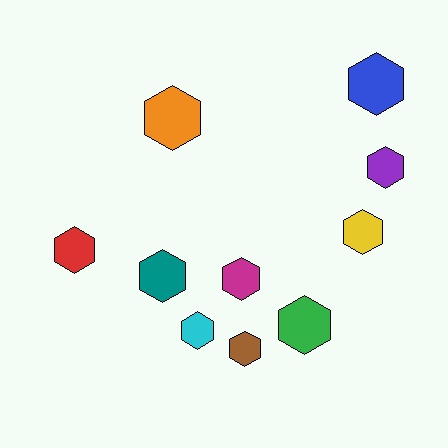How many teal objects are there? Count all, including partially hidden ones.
There is 1 teal object.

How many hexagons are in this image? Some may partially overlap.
There are 10 hexagons.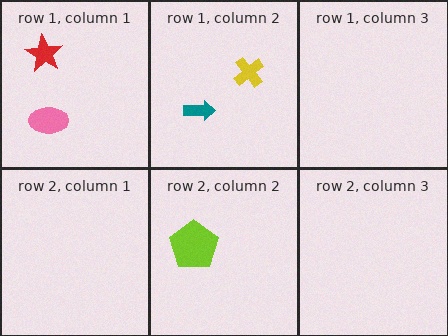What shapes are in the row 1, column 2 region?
The teal arrow, the yellow cross.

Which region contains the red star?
The row 1, column 1 region.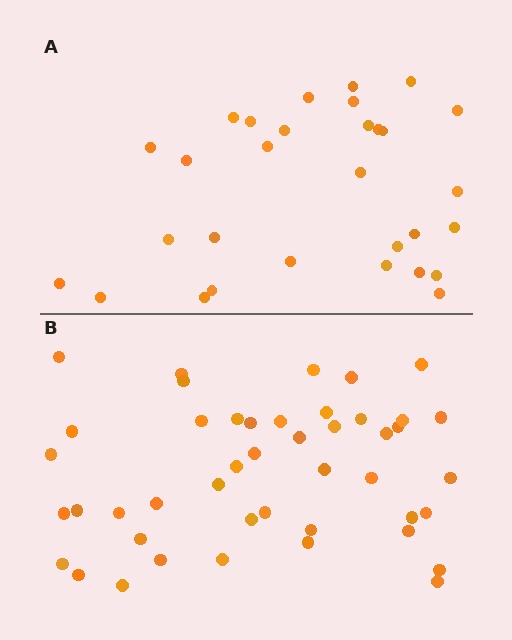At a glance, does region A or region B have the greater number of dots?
Region B (the bottom region) has more dots.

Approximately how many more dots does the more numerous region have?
Region B has approximately 15 more dots than region A.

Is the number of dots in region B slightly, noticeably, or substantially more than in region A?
Region B has substantially more. The ratio is roughly 1.5 to 1.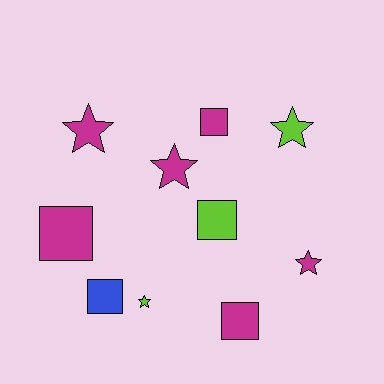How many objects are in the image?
There are 10 objects.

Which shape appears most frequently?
Star, with 5 objects.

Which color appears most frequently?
Magenta, with 6 objects.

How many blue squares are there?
There is 1 blue square.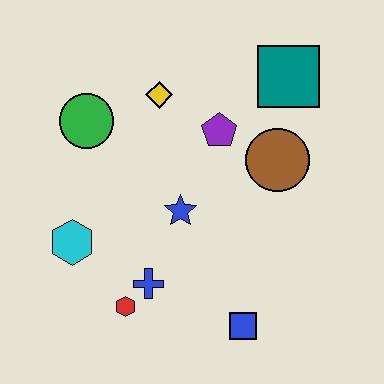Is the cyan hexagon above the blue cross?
Yes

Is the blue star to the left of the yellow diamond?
No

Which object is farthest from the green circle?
The blue square is farthest from the green circle.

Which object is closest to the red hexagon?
The blue cross is closest to the red hexagon.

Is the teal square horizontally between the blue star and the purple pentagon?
No